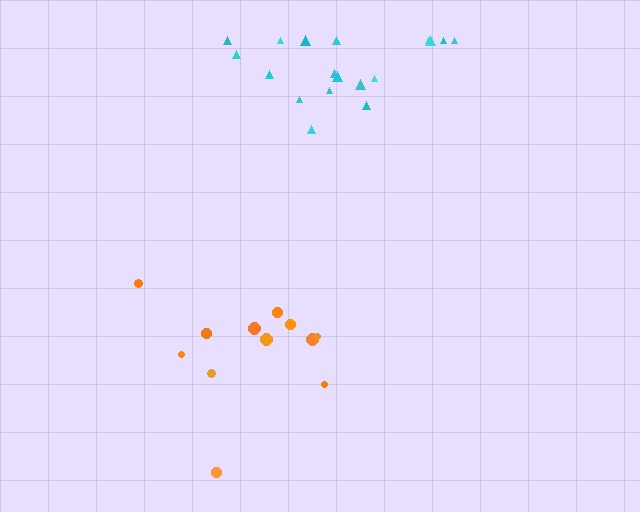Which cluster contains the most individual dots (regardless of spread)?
Cyan (18).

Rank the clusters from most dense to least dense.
orange, cyan.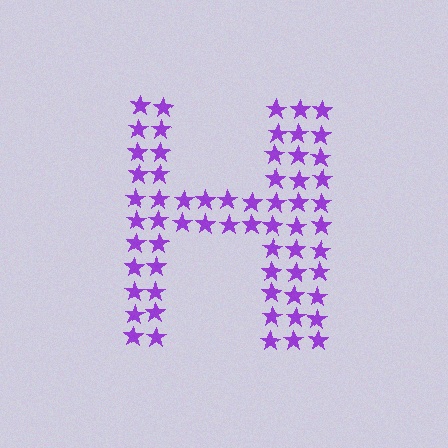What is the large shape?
The large shape is the letter H.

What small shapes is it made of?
It is made of small stars.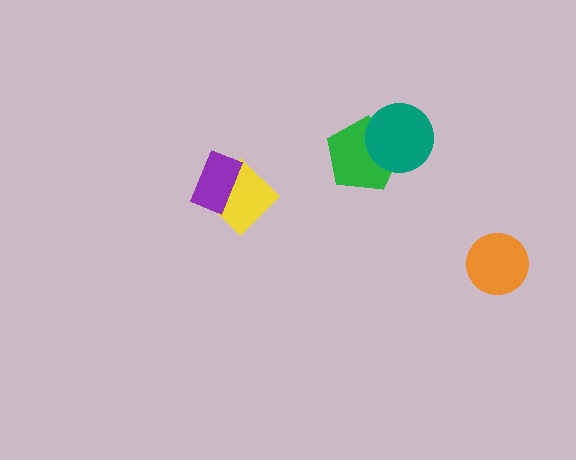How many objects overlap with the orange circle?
0 objects overlap with the orange circle.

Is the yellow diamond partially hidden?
Yes, it is partially covered by another shape.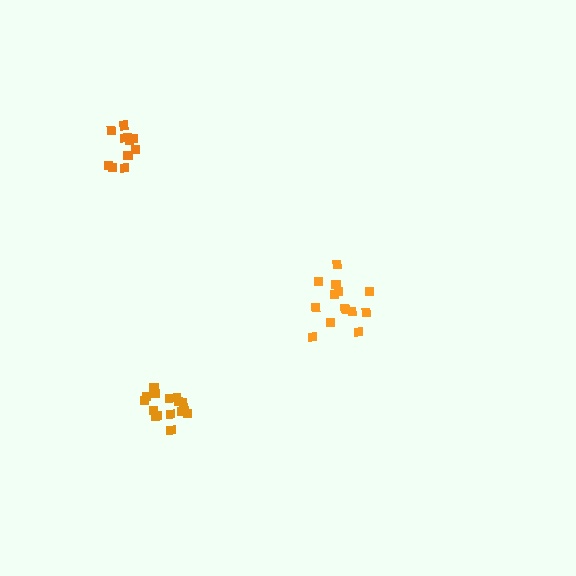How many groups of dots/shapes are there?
There are 3 groups.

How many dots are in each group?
Group 1: 16 dots, Group 2: 14 dots, Group 3: 11 dots (41 total).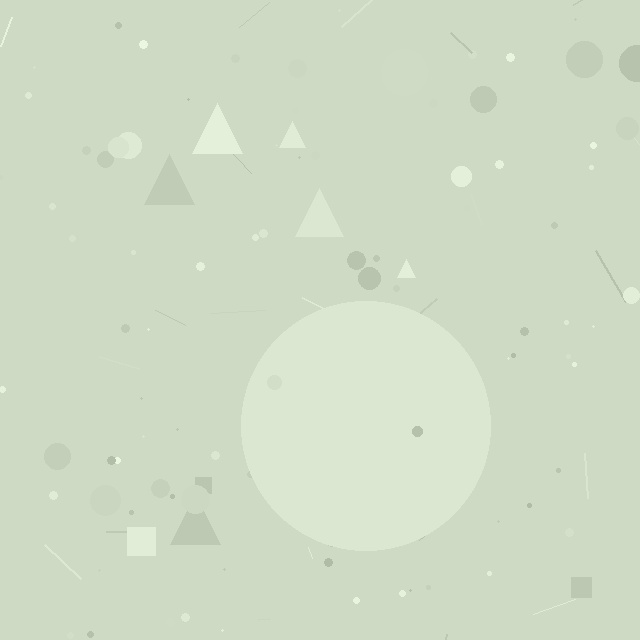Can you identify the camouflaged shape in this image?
The camouflaged shape is a circle.